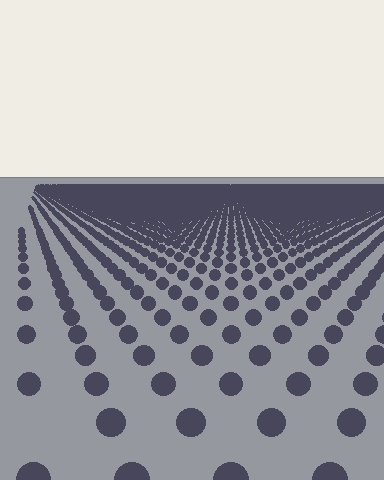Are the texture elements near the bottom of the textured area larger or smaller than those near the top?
Larger. Near the bottom, elements are closer to the viewer and appear at a bigger on-screen size.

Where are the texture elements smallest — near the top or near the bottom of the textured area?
Near the top.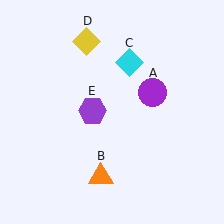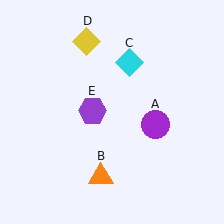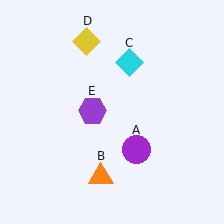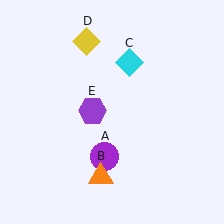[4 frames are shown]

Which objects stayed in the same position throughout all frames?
Orange triangle (object B) and cyan diamond (object C) and yellow diamond (object D) and purple hexagon (object E) remained stationary.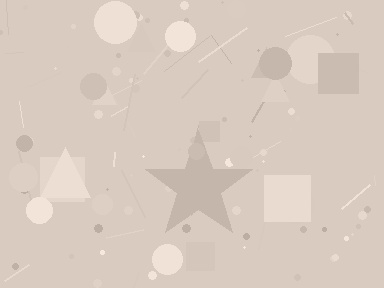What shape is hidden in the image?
A star is hidden in the image.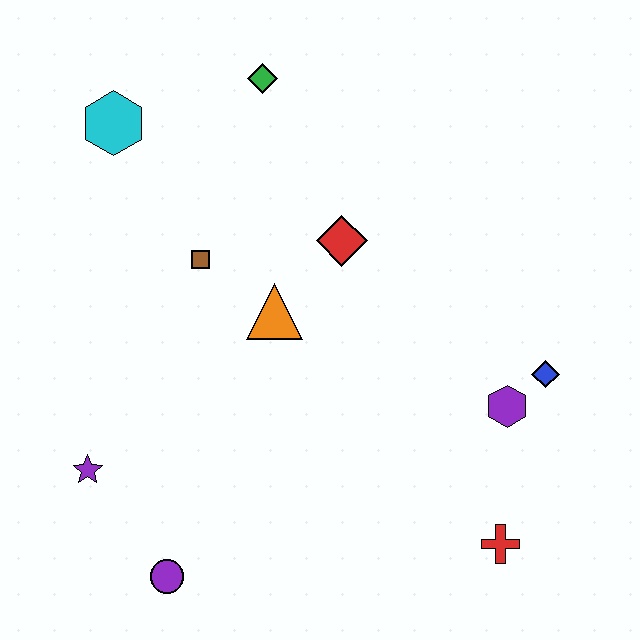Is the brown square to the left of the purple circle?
No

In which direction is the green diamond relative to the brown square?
The green diamond is above the brown square.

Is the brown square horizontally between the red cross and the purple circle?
Yes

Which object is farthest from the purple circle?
The green diamond is farthest from the purple circle.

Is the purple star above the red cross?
Yes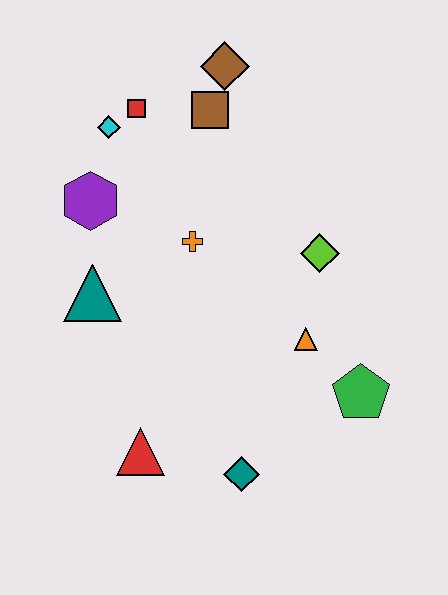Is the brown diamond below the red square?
No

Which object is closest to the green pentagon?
The orange triangle is closest to the green pentagon.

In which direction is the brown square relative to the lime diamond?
The brown square is above the lime diamond.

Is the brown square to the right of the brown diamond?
No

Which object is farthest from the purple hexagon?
The green pentagon is farthest from the purple hexagon.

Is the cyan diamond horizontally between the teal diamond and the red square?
No